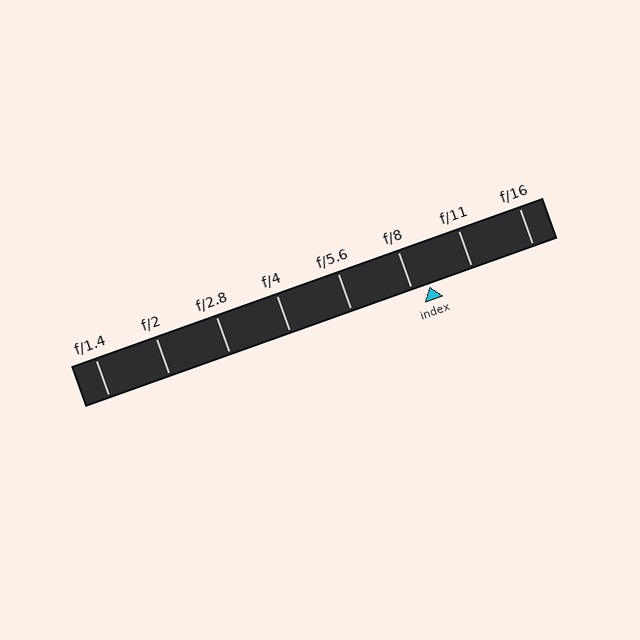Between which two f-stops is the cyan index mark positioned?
The index mark is between f/8 and f/11.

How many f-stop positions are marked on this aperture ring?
There are 8 f-stop positions marked.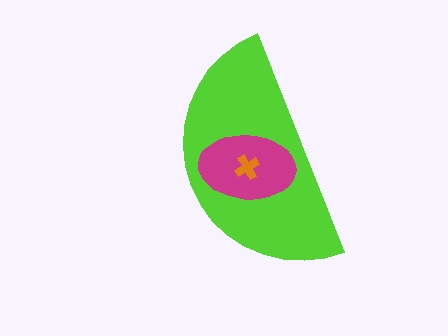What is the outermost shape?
The lime semicircle.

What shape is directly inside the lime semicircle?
The magenta ellipse.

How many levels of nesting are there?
3.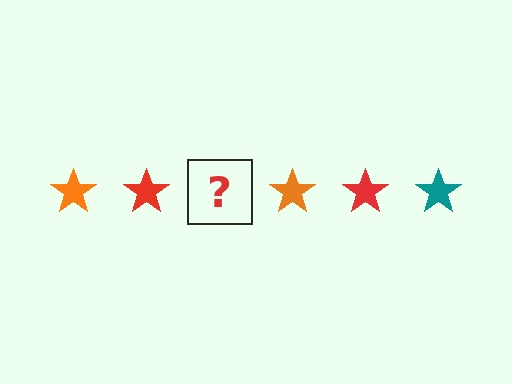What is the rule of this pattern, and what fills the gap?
The rule is that the pattern cycles through orange, red, teal stars. The gap should be filled with a teal star.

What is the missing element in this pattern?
The missing element is a teal star.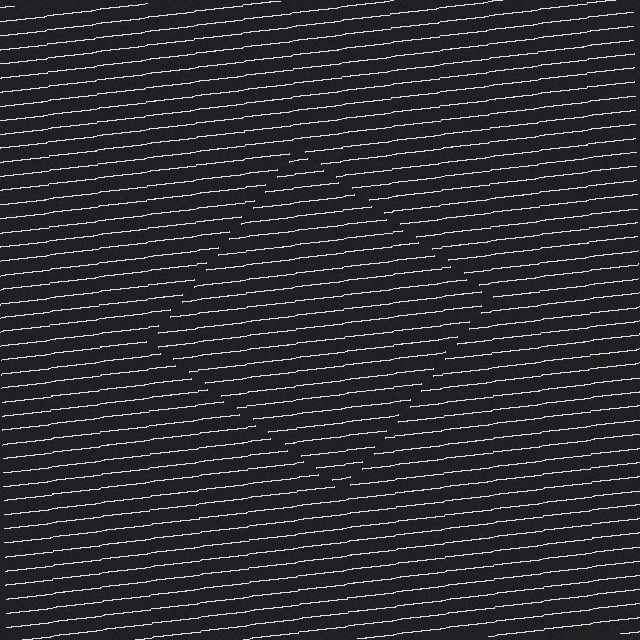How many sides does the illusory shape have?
4 sides — the line-ends trace a square.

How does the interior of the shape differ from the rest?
The interior of the shape contains the same grating, shifted by half a period — the contour is defined by the phase discontinuity where line-ends from the inner and outer gratings abut.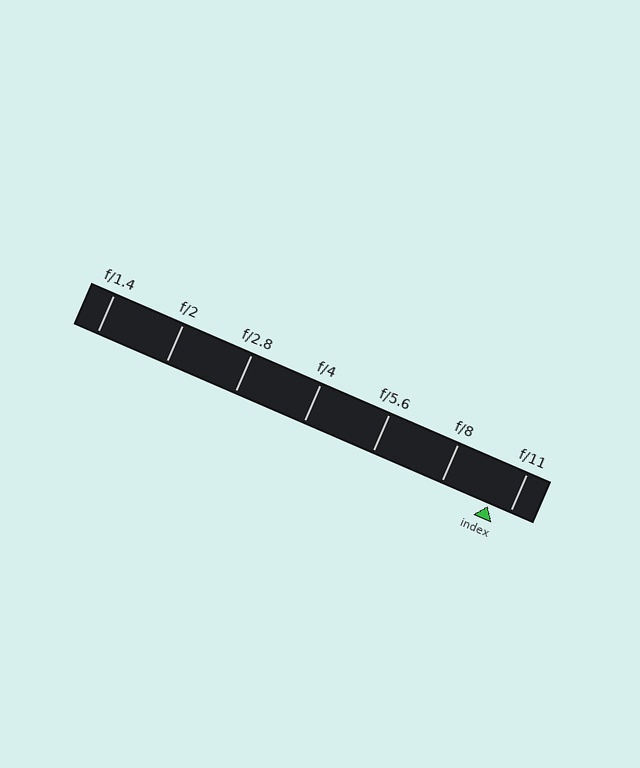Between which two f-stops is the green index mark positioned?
The index mark is between f/8 and f/11.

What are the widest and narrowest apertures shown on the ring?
The widest aperture shown is f/1.4 and the narrowest is f/11.